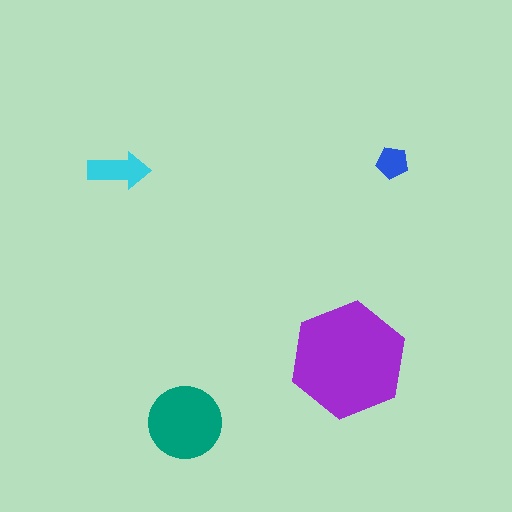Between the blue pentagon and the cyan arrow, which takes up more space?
The cyan arrow.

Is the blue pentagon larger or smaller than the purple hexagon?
Smaller.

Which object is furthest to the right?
The blue pentagon is rightmost.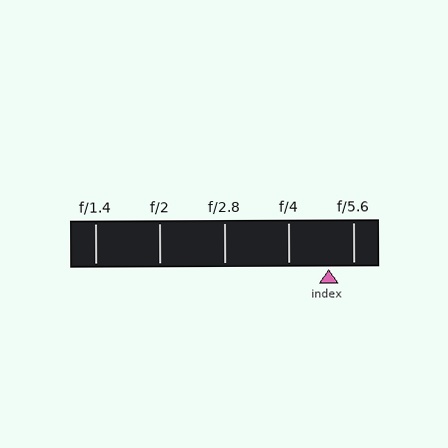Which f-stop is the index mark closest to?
The index mark is closest to f/5.6.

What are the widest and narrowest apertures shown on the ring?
The widest aperture shown is f/1.4 and the narrowest is f/5.6.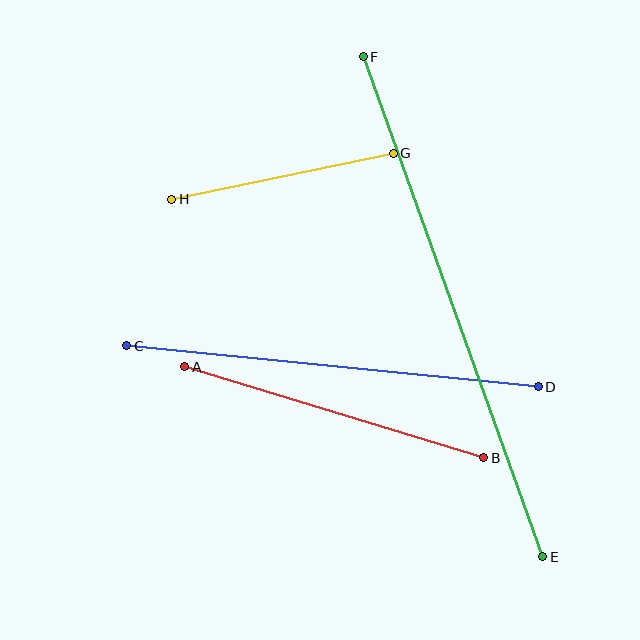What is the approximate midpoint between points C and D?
The midpoint is at approximately (332, 366) pixels.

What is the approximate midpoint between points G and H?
The midpoint is at approximately (283, 176) pixels.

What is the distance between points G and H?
The distance is approximately 226 pixels.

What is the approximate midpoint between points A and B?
The midpoint is at approximately (334, 412) pixels.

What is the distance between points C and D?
The distance is approximately 414 pixels.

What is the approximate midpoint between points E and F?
The midpoint is at approximately (453, 307) pixels.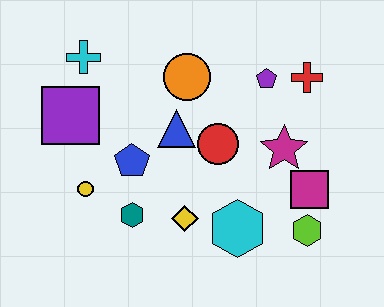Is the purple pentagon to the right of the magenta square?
No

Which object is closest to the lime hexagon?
The magenta square is closest to the lime hexagon.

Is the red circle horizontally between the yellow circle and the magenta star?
Yes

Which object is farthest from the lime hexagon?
The cyan cross is farthest from the lime hexagon.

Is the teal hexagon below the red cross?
Yes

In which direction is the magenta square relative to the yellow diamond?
The magenta square is to the right of the yellow diamond.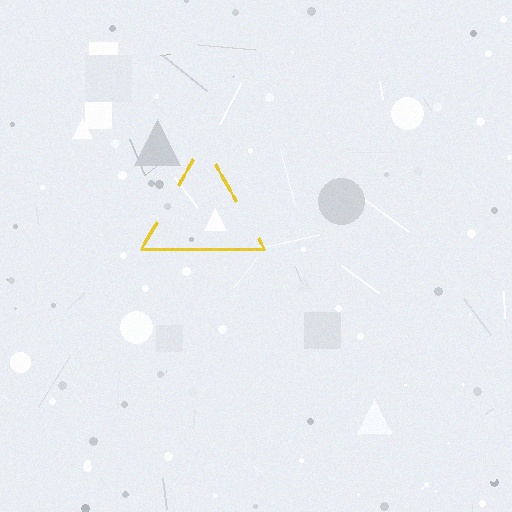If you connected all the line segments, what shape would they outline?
They would outline a triangle.